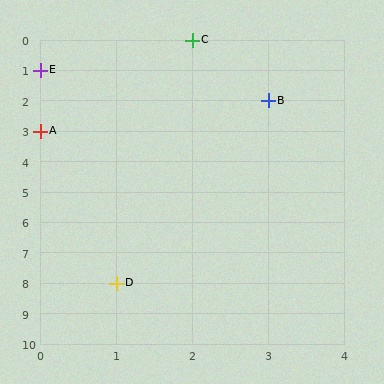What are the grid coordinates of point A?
Point A is at grid coordinates (0, 3).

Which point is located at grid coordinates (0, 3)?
Point A is at (0, 3).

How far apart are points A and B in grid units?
Points A and B are 3 columns and 1 row apart (about 3.2 grid units diagonally).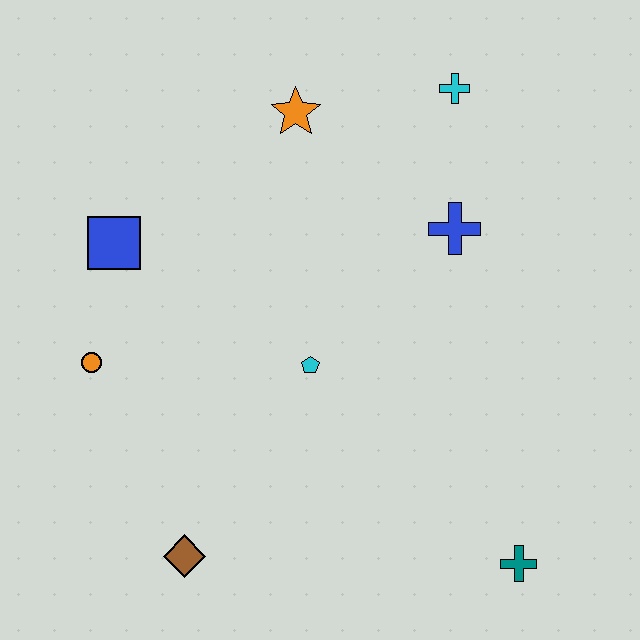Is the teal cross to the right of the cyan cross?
Yes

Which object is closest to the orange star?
The cyan cross is closest to the orange star.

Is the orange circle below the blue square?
Yes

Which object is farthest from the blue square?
The teal cross is farthest from the blue square.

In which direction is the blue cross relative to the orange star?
The blue cross is to the right of the orange star.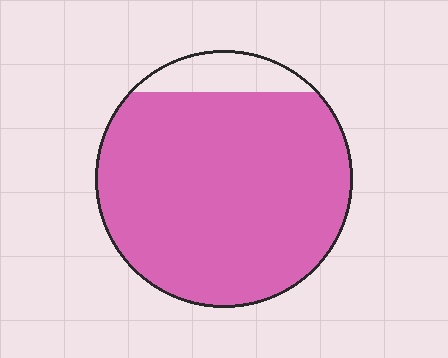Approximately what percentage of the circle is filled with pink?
Approximately 90%.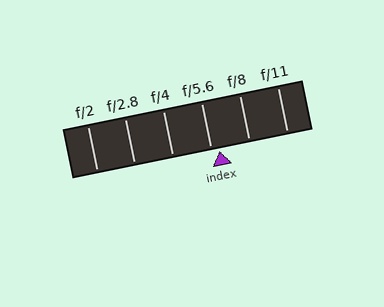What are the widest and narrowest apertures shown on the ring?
The widest aperture shown is f/2 and the narrowest is f/11.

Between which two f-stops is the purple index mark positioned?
The index mark is between f/5.6 and f/8.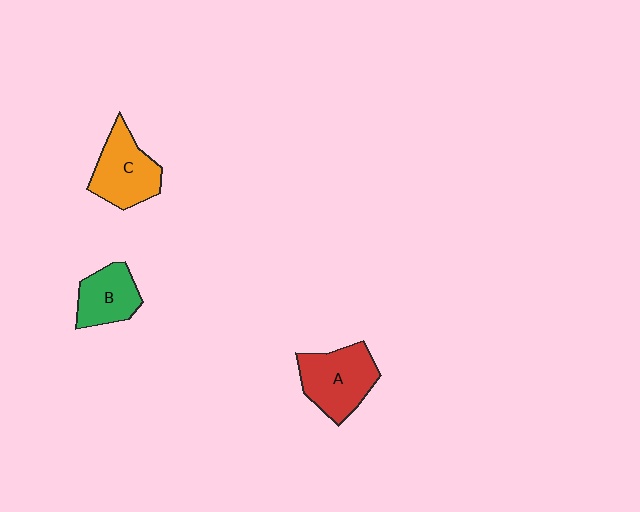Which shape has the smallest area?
Shape B (green).